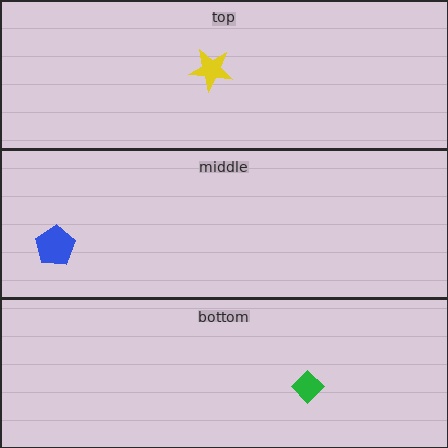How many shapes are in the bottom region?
1.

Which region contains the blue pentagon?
The middle region.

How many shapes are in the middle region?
1.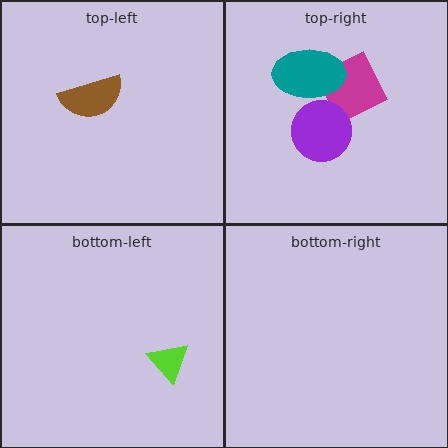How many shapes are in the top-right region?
3.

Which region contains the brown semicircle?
The top-left region.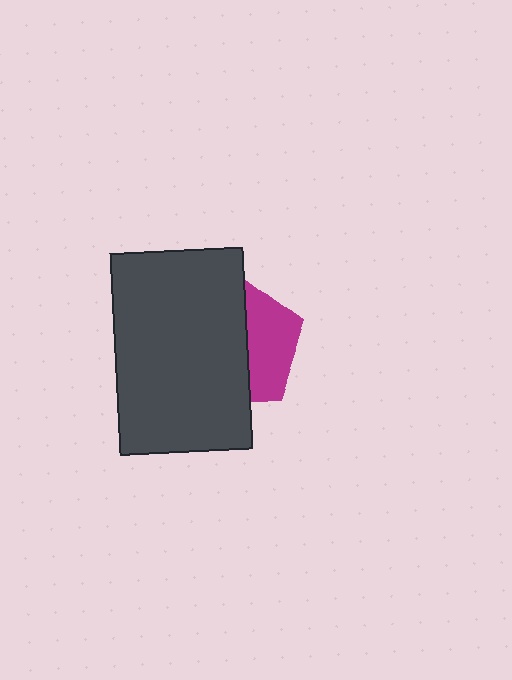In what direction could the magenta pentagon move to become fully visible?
The magenta pentagon could move right. That would shift it out from behind the dark gray rectangle entirely.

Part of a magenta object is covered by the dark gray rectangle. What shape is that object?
It is a pentagon.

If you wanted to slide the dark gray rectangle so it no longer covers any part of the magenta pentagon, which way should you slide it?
Slide it left — that is the most direct way to separate the two shapes.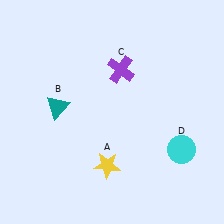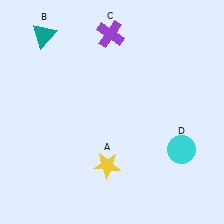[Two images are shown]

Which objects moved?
The objects that moved are: the teal triangle (B), the purple cross (C).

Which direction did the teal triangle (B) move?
The teal triangle (B) moved up.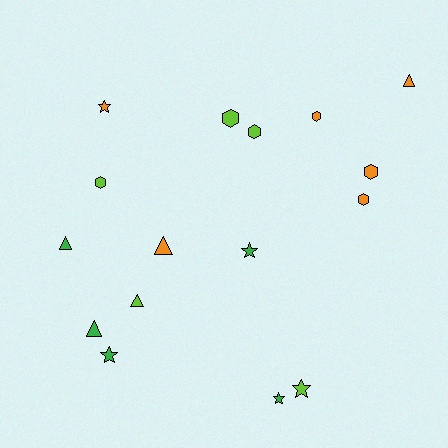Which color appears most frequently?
Orange, with 6 objects.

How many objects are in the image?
There are 16 objects.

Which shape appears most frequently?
Hexagon, with 6 objects.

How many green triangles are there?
There are 2 green triangles.